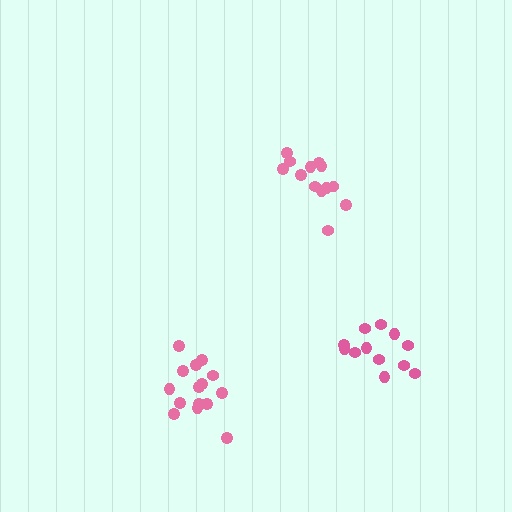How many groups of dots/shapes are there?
There are 3 groups.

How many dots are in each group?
Group 1: 13 dots, Group 2: 12 dots, Group 3: 15 dots (40 total).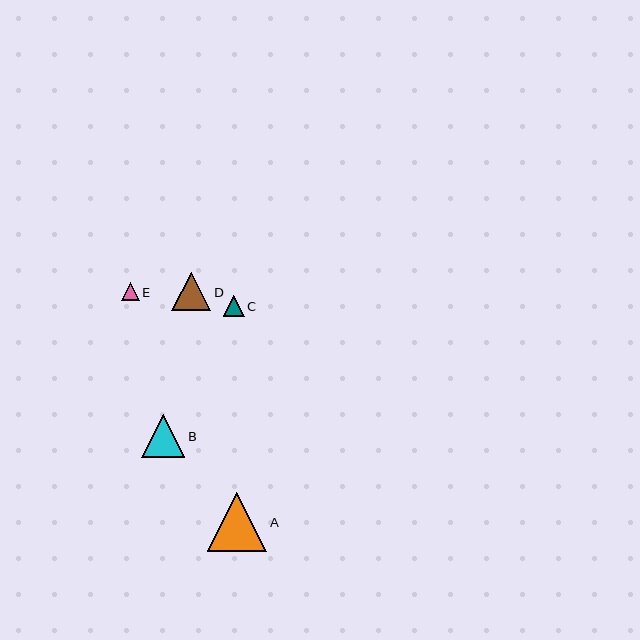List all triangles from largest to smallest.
From largest to smallest: A, B, D, C, E.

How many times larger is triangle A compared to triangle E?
Triangle A is approximately 3.4 times the size of triangle E.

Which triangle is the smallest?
Triangle E is the smallest with a size of approximately 18 pixels.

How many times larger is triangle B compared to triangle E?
Triangle B is approximately 2.4 times the size of triangle E.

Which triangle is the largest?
Triangle A is the largest with a size of approximately 60 pixels.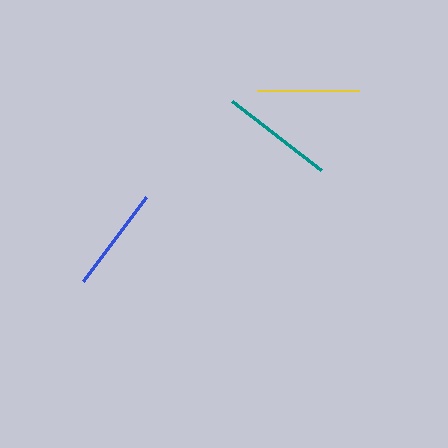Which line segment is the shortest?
The yellow line is the shortest at approximately 102 pixels.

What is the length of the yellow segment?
The yellow segment is approximately 102 pixels long.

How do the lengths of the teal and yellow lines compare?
The teal and yellow lines are approximately the same length.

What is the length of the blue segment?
The blue segment is approximately 105 pixels long.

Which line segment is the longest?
The teal line is the longest at approximately 112 pixels.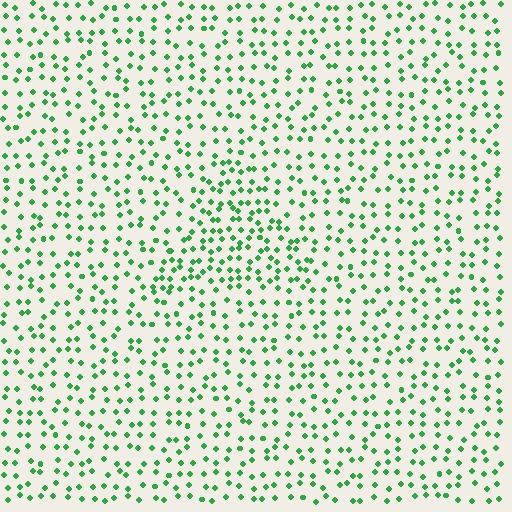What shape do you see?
I see a triangle.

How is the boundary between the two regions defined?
The boundary is defined by a change in element density (approximately 1.6x ratio). All elements are the same color, size, and shape.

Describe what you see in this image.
The image contains small green elements arranged at two different densities. A triangle-shaped region is visible where the elements are more densely packed than the surrounding area.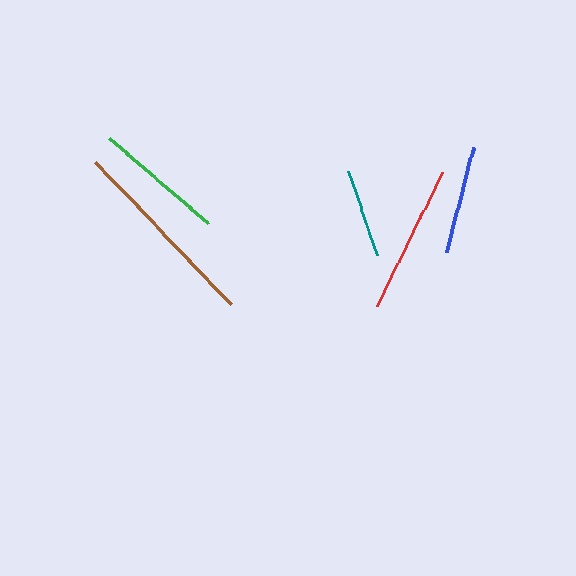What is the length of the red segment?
The red segment is approximately 149 pixels long.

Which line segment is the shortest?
The teal line is the shortest at approximately 88 pixels.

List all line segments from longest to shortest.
From longest to shortest: brown, red, green, blue, teal.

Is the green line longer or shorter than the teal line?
The green line is longer than the teal line.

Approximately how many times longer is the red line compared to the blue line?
The red line is approximately 1.4 times the length of the blue line.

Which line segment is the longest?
The brown line is the longest at approximately 195 pixels.